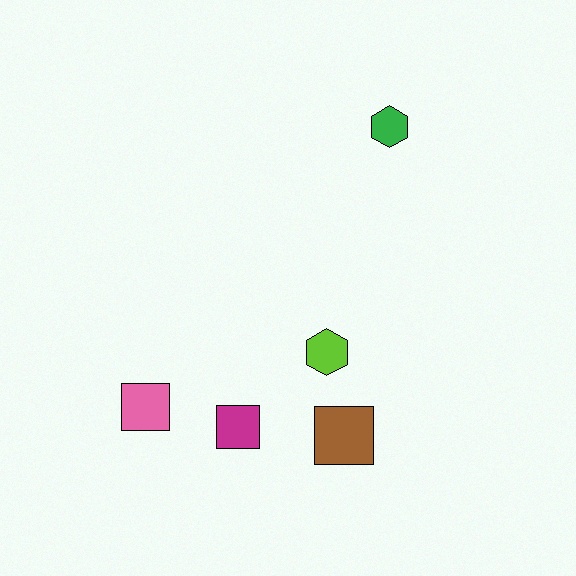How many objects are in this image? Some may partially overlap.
There are 5 objects.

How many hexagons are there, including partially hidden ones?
There are 2 hexagons.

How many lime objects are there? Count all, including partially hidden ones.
There is 1 lime object.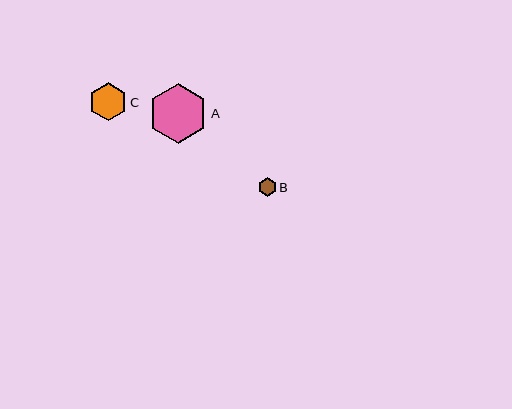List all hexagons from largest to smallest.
From largest to smallest: A, C, B.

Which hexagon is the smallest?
Hexagon B is the smallest with a size of approximately 18 pixels.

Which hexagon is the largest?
Hexagon A is the largest with a size of approximately 60 pixels.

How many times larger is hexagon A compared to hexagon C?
Hexagon A is approximately 1.6 times the size of hexagon C.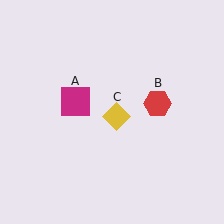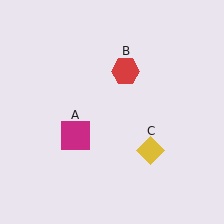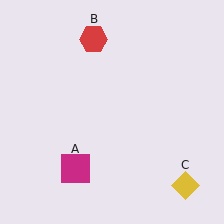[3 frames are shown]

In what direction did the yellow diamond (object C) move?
The yellow diamond (object C) moved down and to the right.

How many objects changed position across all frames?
3 objects changed position: magenta square (object A), red hexagon (object B), yellow diamond (object C).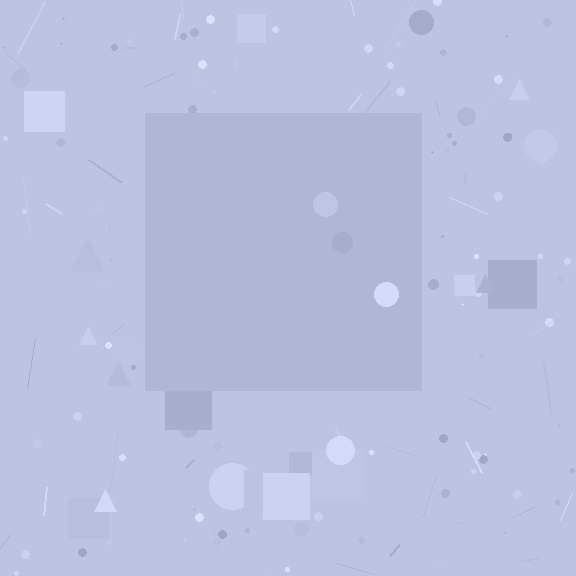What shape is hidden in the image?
A square is hidden in the image.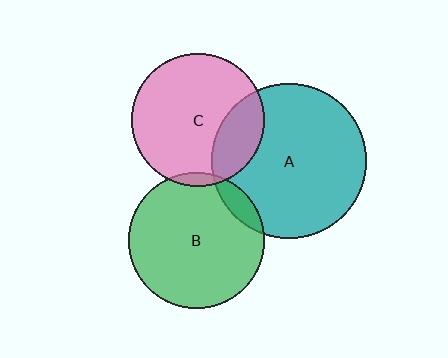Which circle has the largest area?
Circle A (teal).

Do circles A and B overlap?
Yes.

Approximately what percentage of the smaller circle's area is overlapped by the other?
Approximately 10%.